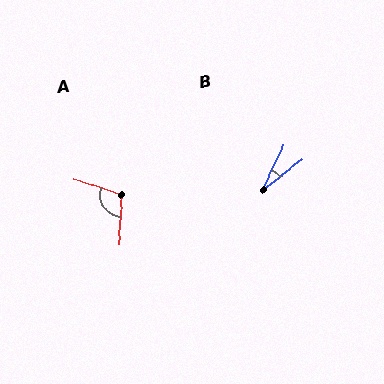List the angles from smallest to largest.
B (28°), A (105°).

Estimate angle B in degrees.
Approximately 28 degrees.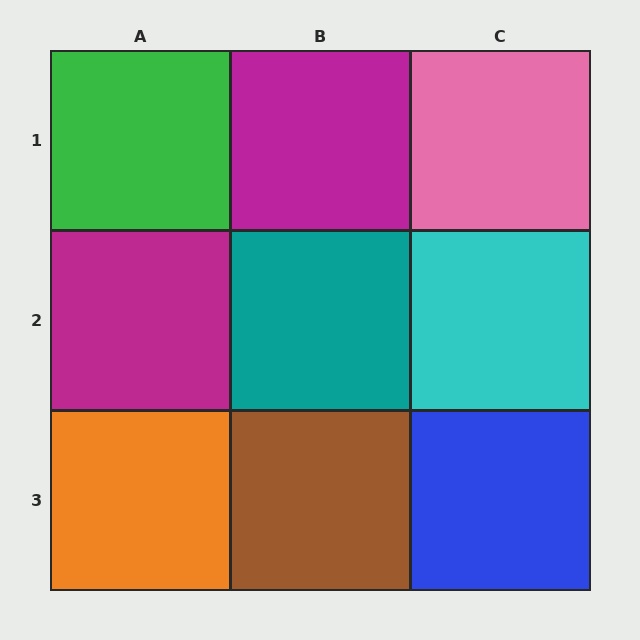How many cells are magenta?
2 cells are magenta.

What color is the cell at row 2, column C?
Cyan.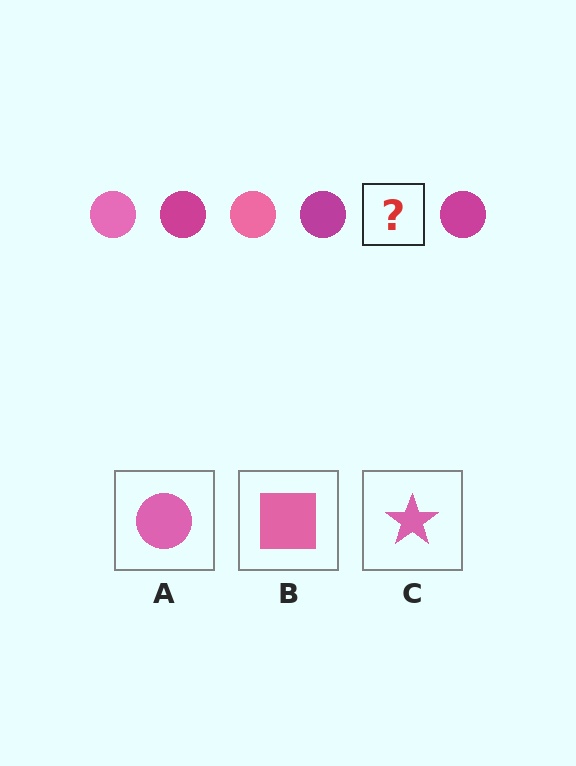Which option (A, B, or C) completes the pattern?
A.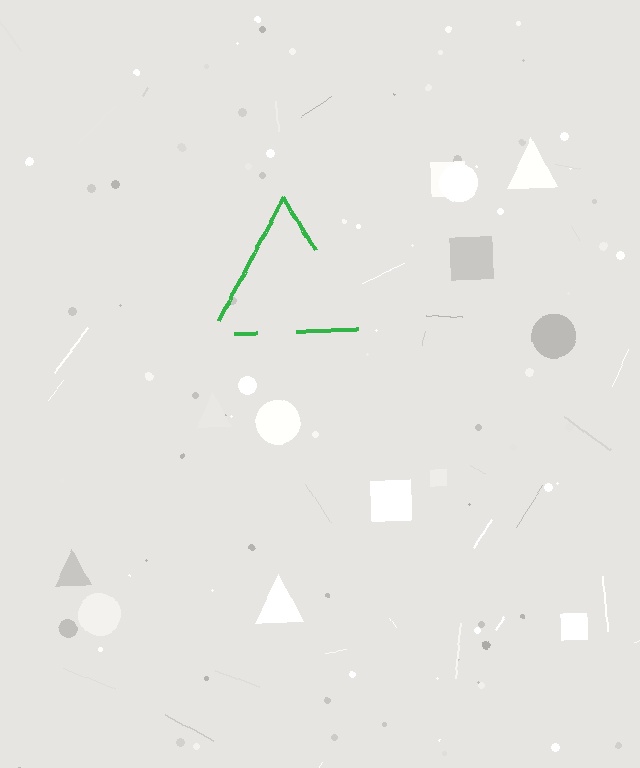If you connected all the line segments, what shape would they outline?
They would outline a triangle.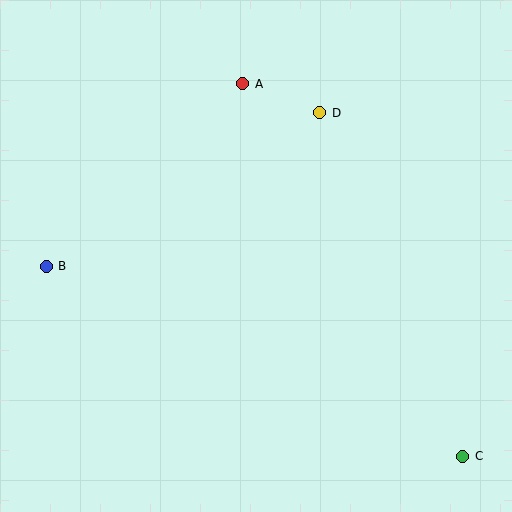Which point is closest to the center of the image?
Point D at (320, 113) is closest to the center.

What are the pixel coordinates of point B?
Point B is at (46, 266).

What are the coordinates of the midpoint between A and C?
The midpoint between A and C is at (353, 270).